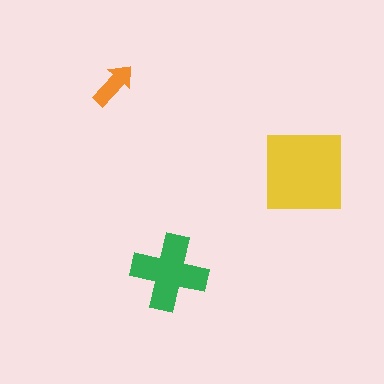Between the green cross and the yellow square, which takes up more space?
The yellow square.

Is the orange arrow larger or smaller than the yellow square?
Smaller.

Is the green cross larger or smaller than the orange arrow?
Larger.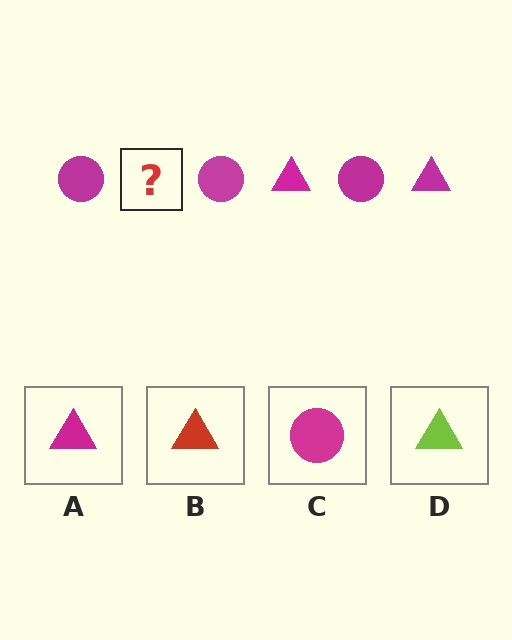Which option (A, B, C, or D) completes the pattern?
A.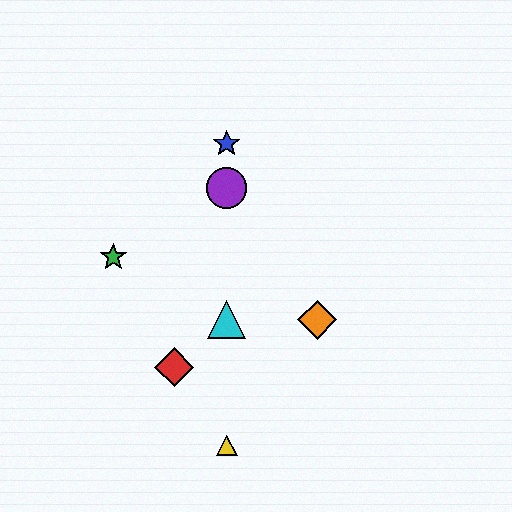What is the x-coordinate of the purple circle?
The purple circle is at x≈227.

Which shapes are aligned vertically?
The blue star, the yellow triangle, the purple circle, the cyan triangle are aligned vertically.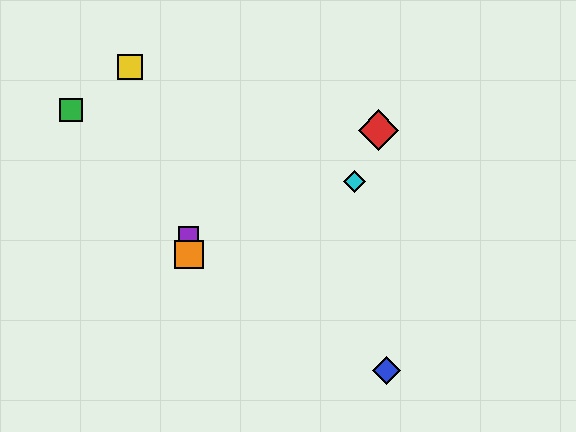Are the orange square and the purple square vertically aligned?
Yes, both are at x≈189.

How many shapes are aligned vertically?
2 shapes (the purple square, the orange square) are aligned vertically.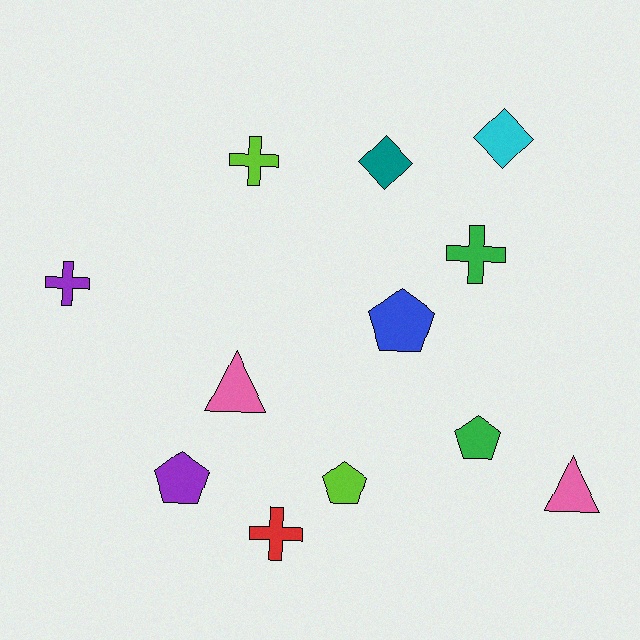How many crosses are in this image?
There are 4 crosses.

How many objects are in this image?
There are 12 objects.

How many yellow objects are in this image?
There are no yellow objects.